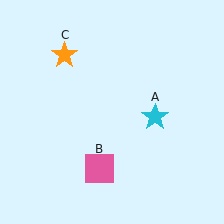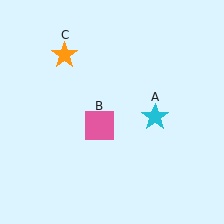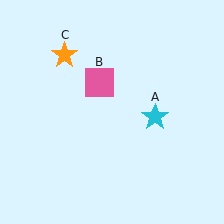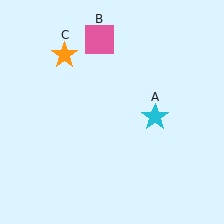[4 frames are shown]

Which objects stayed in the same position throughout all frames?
Cyan star (object A) and orange star (object C) remained stationary.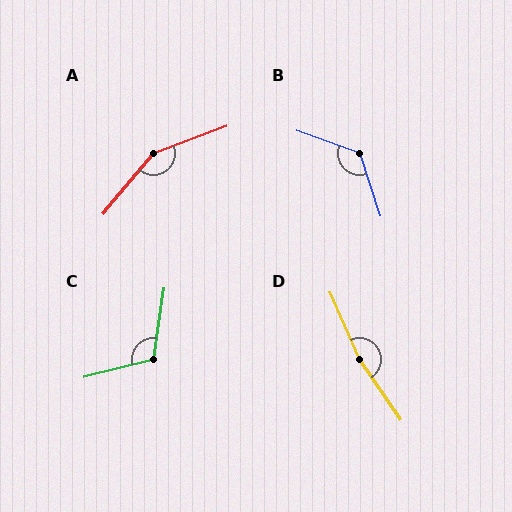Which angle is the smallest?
C, at approximately 113 degrees.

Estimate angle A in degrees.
Approximately 150 degrees.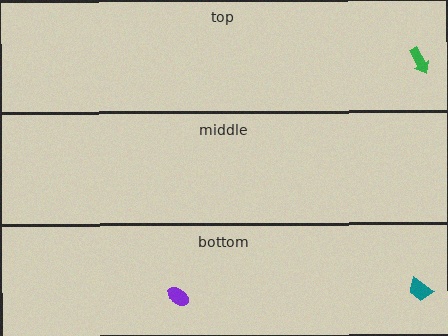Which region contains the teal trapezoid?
The bottom region.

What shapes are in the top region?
The green arrow.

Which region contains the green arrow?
The top region.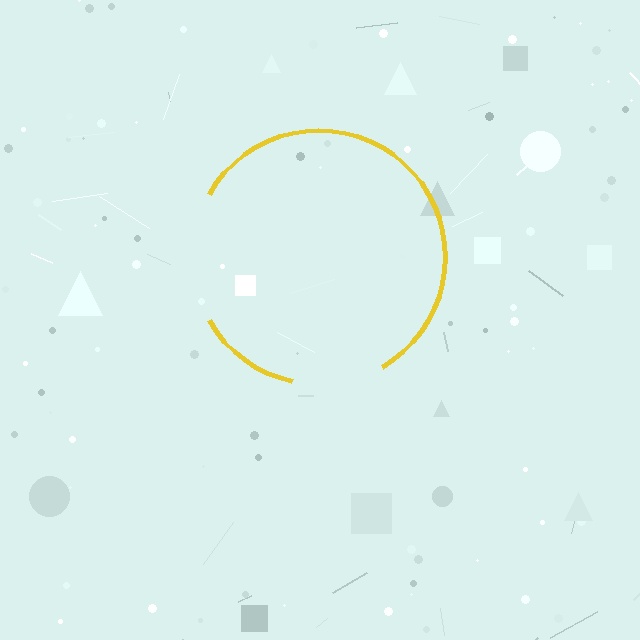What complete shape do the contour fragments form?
The contour fragments form a circle.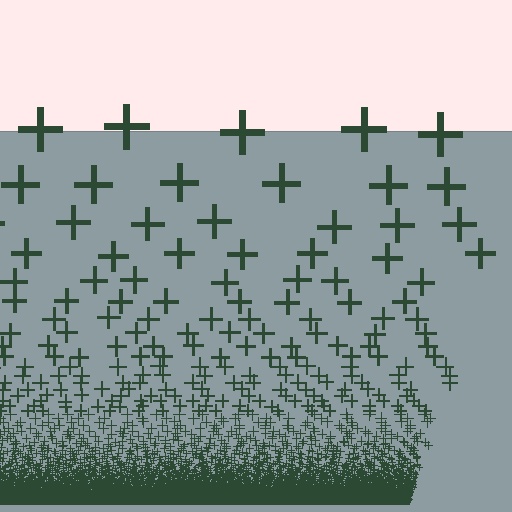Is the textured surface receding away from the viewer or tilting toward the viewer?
The surface appears to tilt toward the viewer. Texture elements get larger and sparser toward the top.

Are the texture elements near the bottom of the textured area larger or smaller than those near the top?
Smaller. The gradient is inverted — elements near the bottom are smaller and denser.